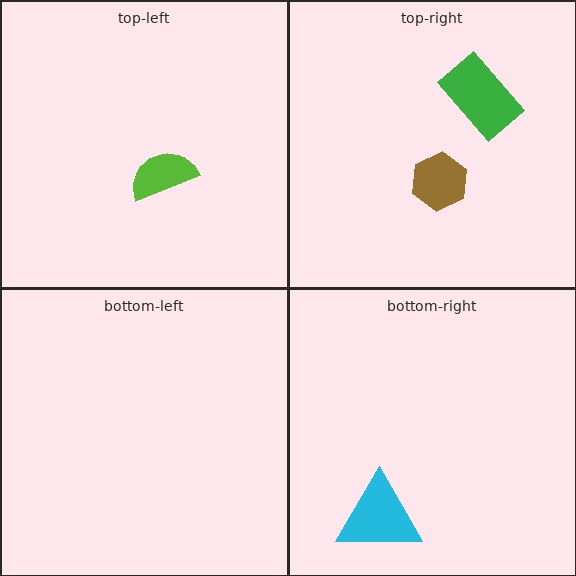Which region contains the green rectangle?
The top-right region.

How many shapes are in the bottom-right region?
1.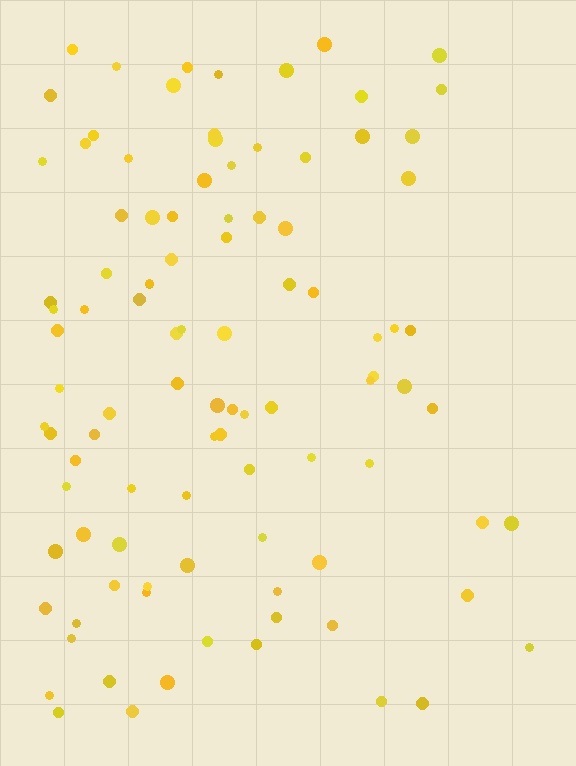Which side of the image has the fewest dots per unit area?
The right.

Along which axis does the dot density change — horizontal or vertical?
Horizontal.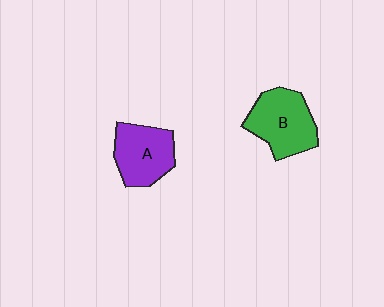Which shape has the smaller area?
Shape A (purple).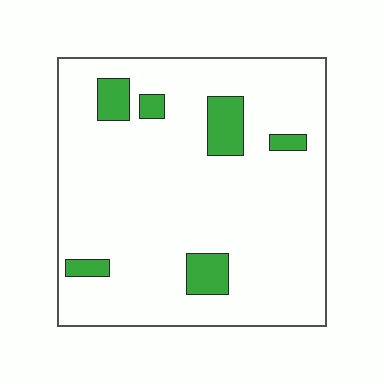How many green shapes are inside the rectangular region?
6.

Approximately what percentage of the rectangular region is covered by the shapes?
Approximately 10%.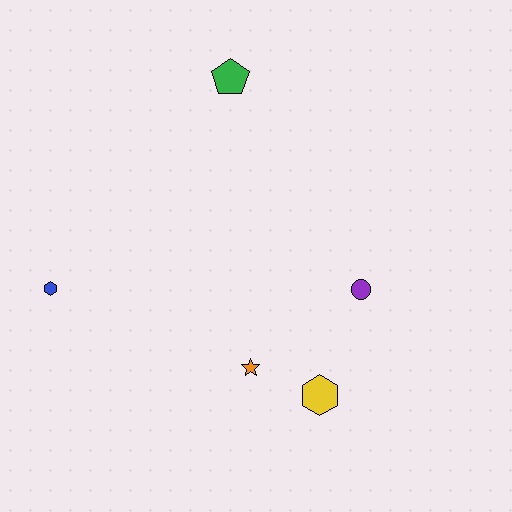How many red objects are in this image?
There are no red objects.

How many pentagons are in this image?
There is 1 pentagon.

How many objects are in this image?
There are 5 objects.